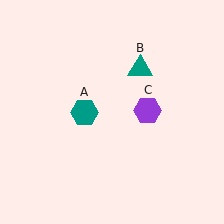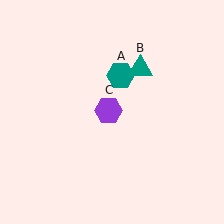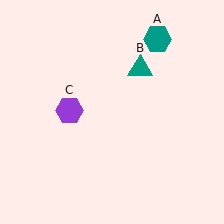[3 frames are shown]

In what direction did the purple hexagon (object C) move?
The purple hexagon (object C) moved left.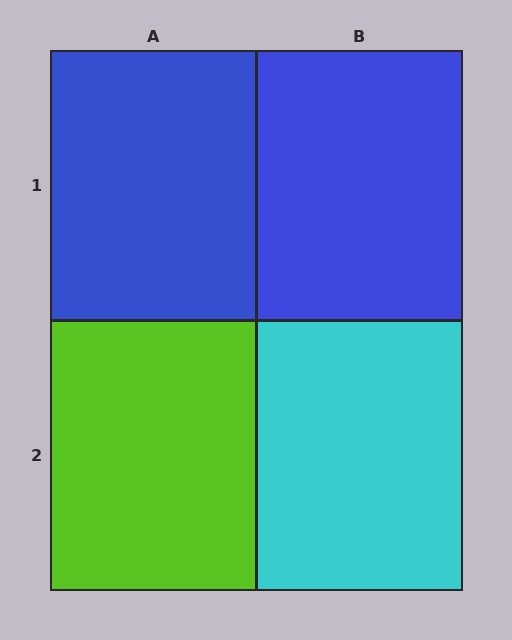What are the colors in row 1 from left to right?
Blue, blue.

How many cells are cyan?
1 cell is cyan.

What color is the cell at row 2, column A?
Lime.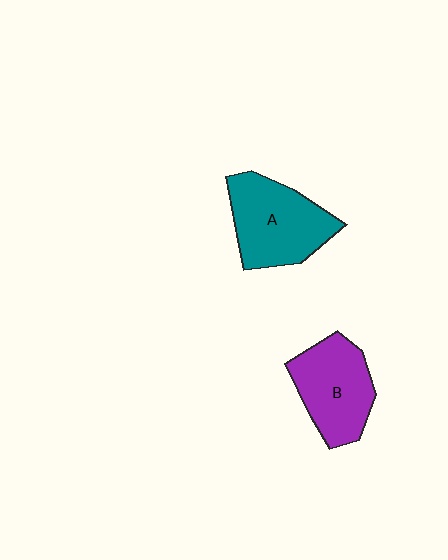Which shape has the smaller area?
Shape B (purple).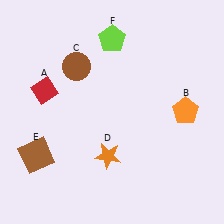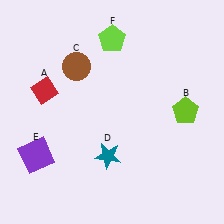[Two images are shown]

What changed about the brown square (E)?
In Image 1, E is brown. In Image 2, it changed to purple.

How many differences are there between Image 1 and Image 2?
There are 3 differences between the two images.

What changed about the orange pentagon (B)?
In Image 1, B is orange. In Image 2, it changed to lime.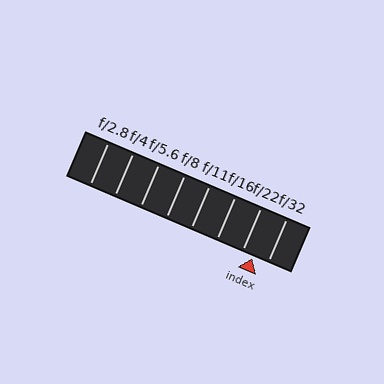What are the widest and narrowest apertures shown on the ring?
The widest aperture shown is f/2.8 and the narrowest is f/32.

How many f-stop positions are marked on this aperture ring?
There are 8 f-stop positions marked.